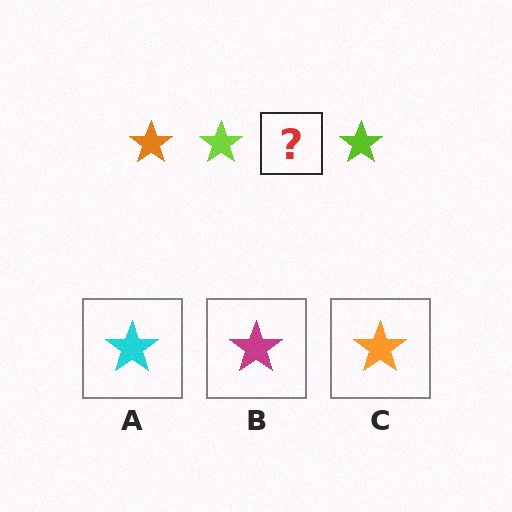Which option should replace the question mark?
Option C.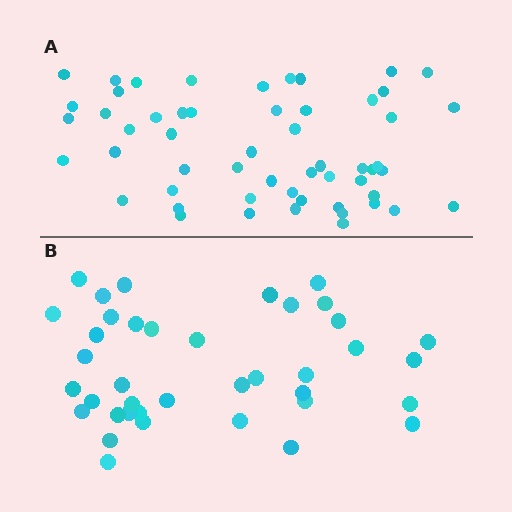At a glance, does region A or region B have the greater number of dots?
Region A (the top region) has more dots.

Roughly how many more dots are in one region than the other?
Region A has approximately 15 more dots than region B.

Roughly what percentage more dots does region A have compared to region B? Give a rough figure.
About 40% more.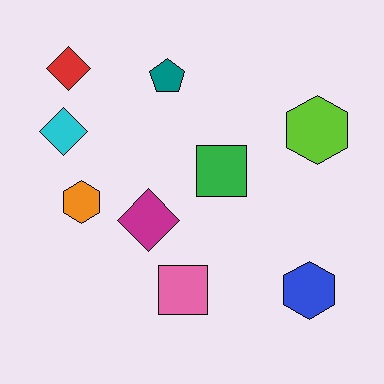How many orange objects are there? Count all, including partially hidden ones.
There is 1 orange object.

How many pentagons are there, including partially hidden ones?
There is 1 pentagon.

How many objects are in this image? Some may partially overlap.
There are 9 objects.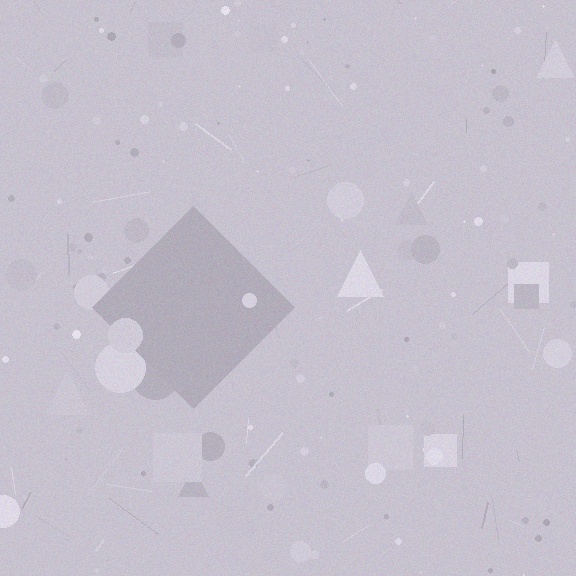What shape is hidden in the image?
A diamond is hidden in the image.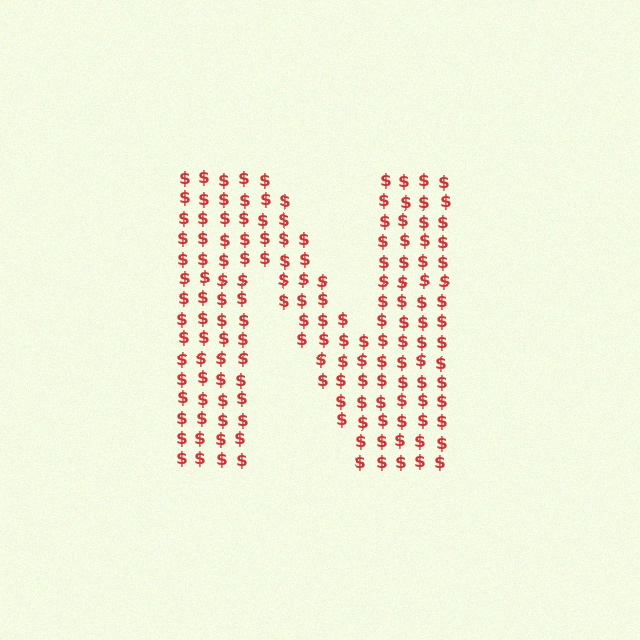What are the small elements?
The small elements are dollar signs.